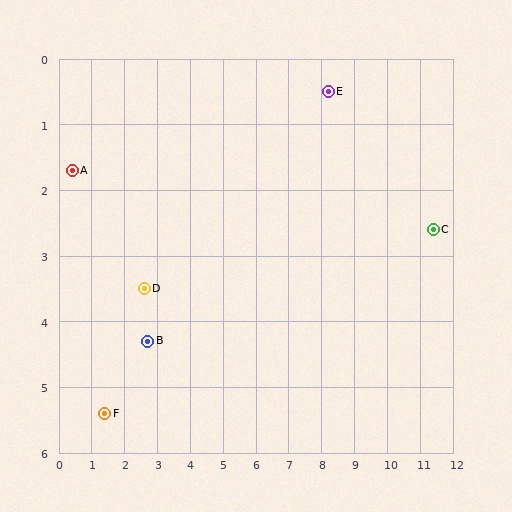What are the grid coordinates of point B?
Point B is at approximately (2.7, 4.3).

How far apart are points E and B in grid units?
Points E and B are about 6.7 grid units apart.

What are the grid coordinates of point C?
Point C is at approximately (11.4, 2.6).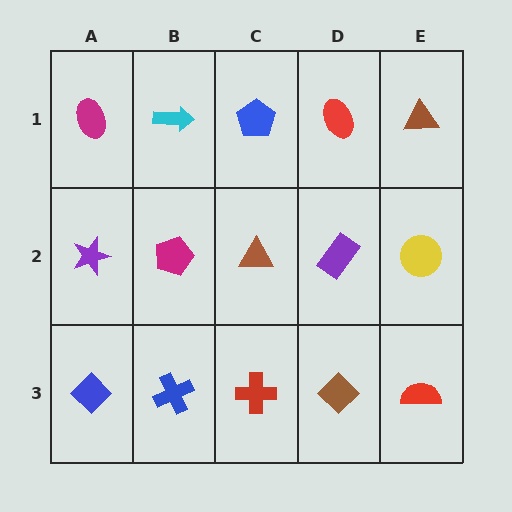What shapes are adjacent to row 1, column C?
A brown triangle (row 2, column C), a cyan arrow (row 1, column B), a red ellipse (row 1, column D).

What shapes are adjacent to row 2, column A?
A magenta ellipse (row 1, column A), a blue diamond (row 3, column A), a magenta pentagon (row 2, column B).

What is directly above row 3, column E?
A yellow circle.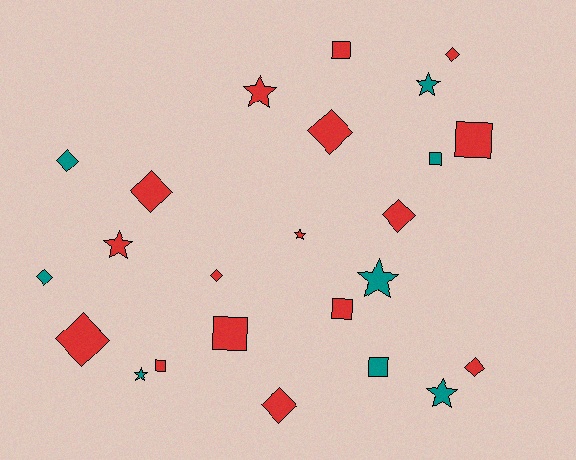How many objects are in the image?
There are 24 objects.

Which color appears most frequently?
Red, with 16 objects.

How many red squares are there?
There are 5 red squares.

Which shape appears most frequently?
Diamond, with 10 objects.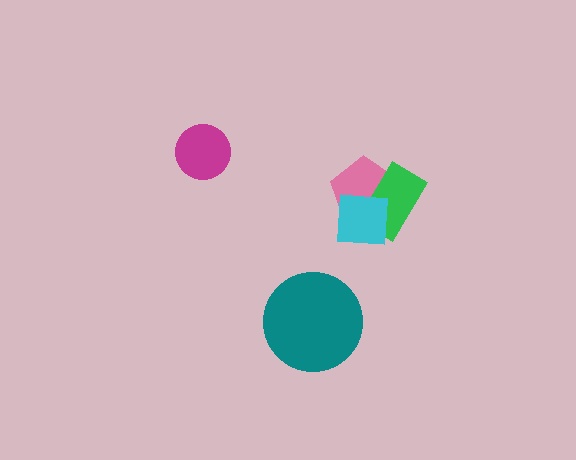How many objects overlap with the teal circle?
0 objects overlap with the teal circle.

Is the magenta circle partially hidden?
No, no other shape covers it.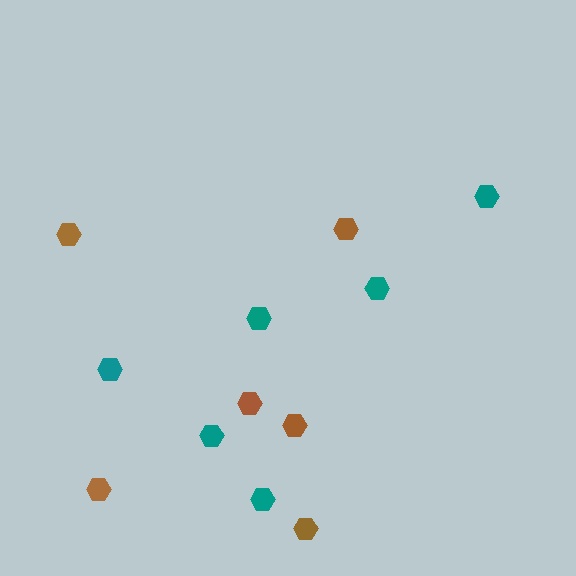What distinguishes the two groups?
There are 2 groups: one group of brown hexagons (6) and one group of teal hexagons (6).